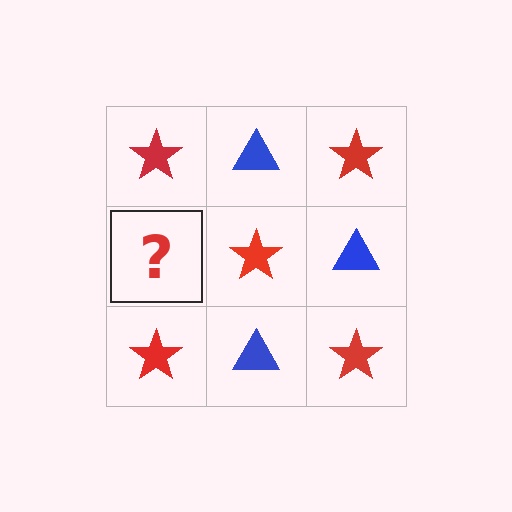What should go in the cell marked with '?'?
The missing cell should contain a blue triangle.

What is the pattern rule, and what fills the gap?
The rule is that it alternates red star and blue triangle in a checkerboard pattern. The gap should be filled with a blue triangle.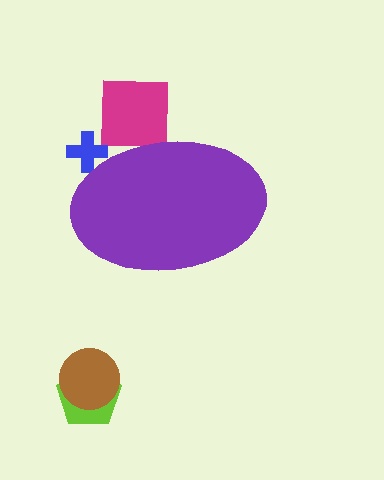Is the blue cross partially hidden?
Yes, the blue cross is partially hidden behind the purple ellipse.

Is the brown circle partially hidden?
No, the brown circle is fully visible.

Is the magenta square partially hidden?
Yes, the magenta square is partially hidden behind the purple ellipse.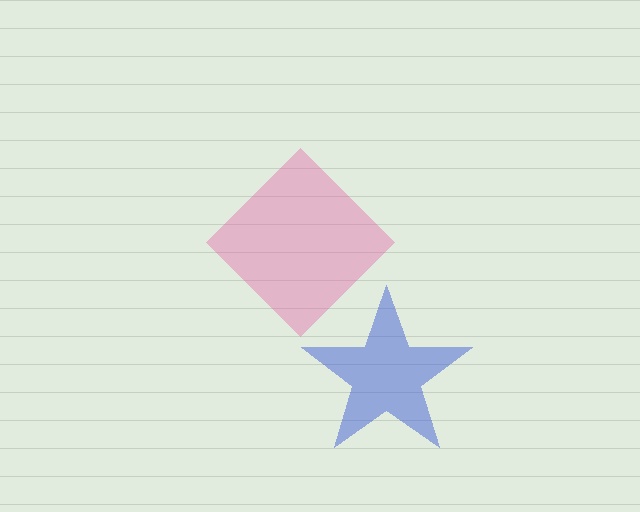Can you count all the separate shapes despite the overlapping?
Yes, there are 2 separate shapes.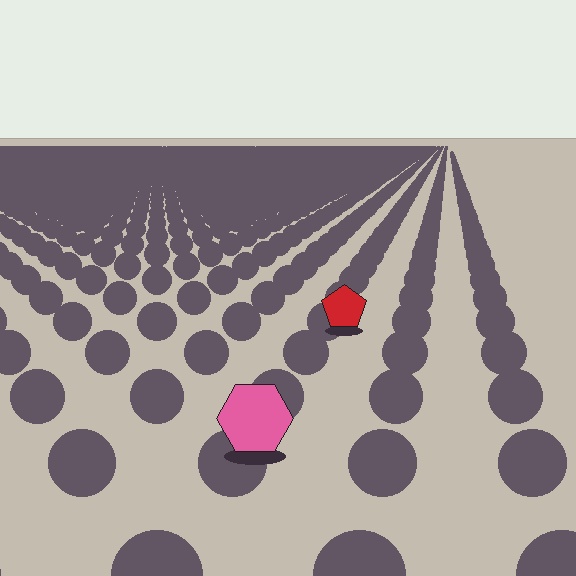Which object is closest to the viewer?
The pink hexagon is closest. The texture marks near it are larger and more spread out.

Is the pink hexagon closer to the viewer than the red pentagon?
Yes. The pink hexagon is closer — you can tell from the texture gradient: the ground texture is coarser near it.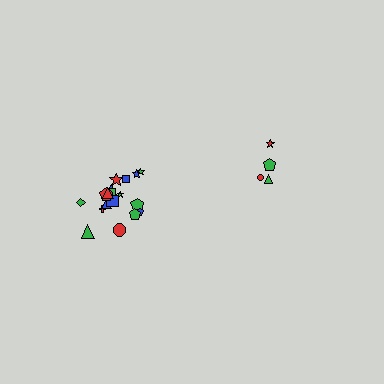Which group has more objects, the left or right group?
The left group.